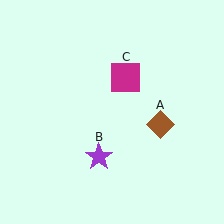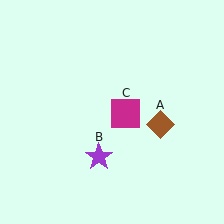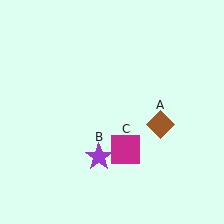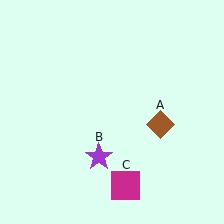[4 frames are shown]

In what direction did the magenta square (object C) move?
The magenta square (object C) moved down.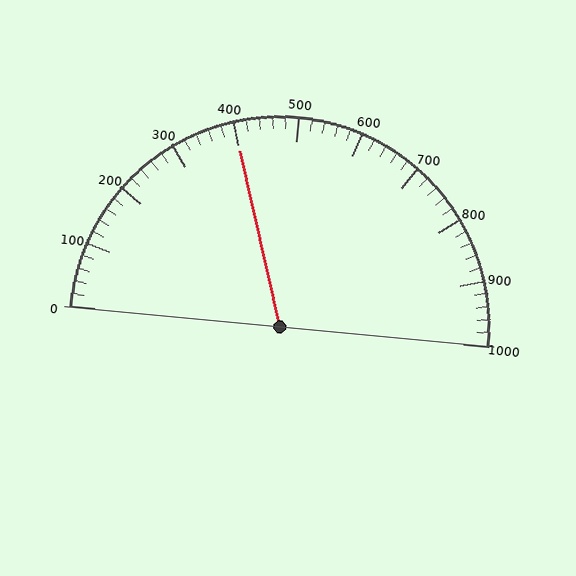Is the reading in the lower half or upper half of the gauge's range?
The reading is in the lower half of the range (0 to 1000).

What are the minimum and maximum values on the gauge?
The gauge ranges from 0 to 1000.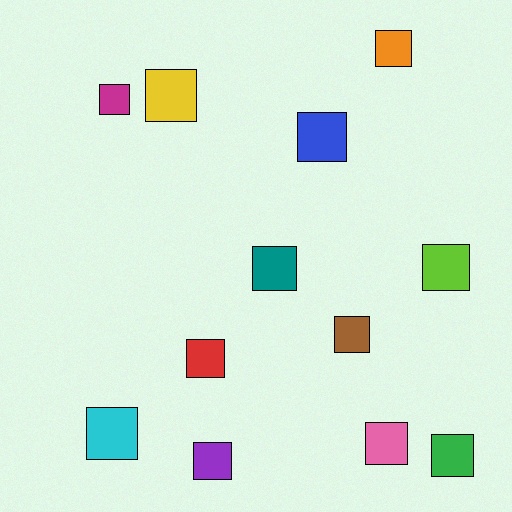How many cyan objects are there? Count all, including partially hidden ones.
There is 1 cyan object.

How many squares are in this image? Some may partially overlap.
There are 12 squares.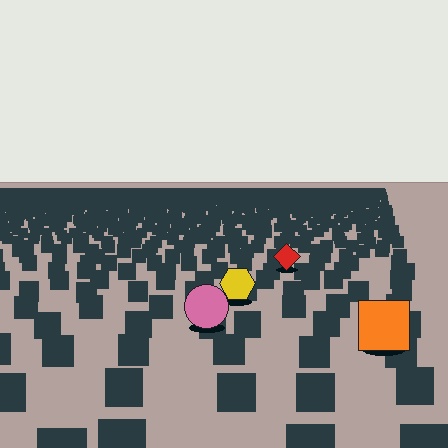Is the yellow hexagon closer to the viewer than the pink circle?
No. The pink circle is closer — you can tell from the texture gradient: the ground texture is coarser near it.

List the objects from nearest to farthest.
From nearest to farthest: the orange square, the pink circle, the yellow hexagon, the red diamond.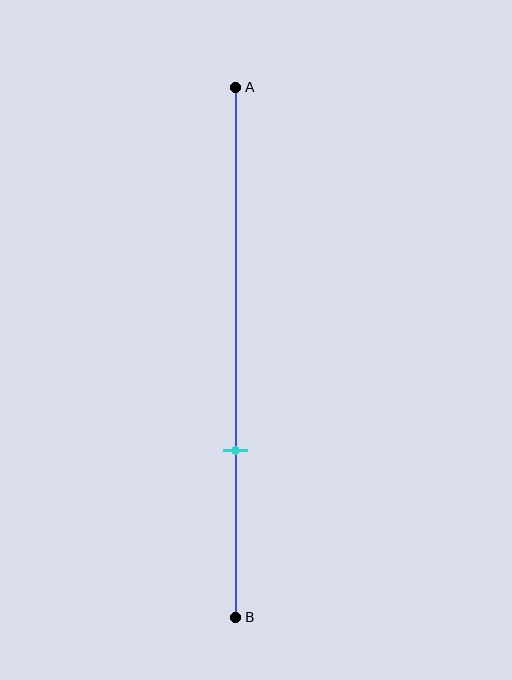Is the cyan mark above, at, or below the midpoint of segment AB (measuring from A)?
The cyan mark is below the midpoint of segment AB.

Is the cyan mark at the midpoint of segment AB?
No, the mark is at about 70% from A, not at the 50% midpoint.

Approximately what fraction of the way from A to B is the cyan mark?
The cyan mark is approximately 70% of the way from A to B.